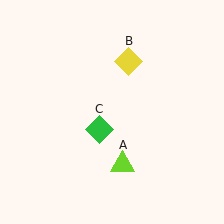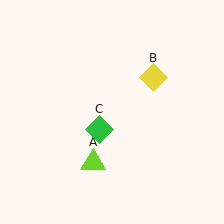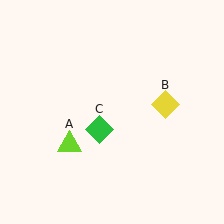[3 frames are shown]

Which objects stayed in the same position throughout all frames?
Green diamond (object C) remained stationary.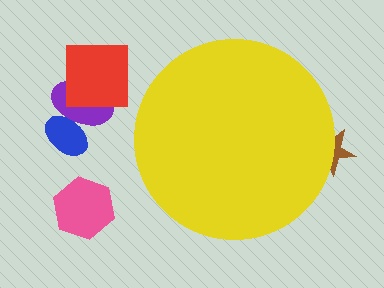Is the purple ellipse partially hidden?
No, the purple ellipse is fully visible.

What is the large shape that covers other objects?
A yellow circle.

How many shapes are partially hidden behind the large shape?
1 shape is partially hidden.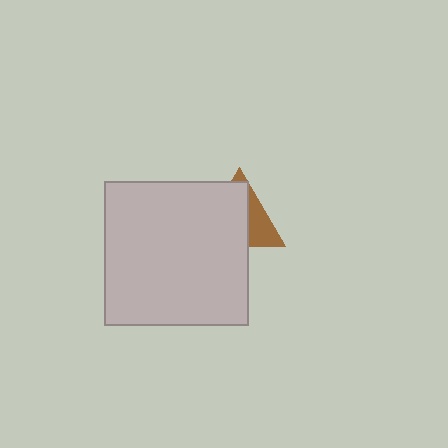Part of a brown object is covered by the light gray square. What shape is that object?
It is a triangle.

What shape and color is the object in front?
The object in front is a light gray square.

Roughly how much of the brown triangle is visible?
A small part of it is visible (roughly 34%).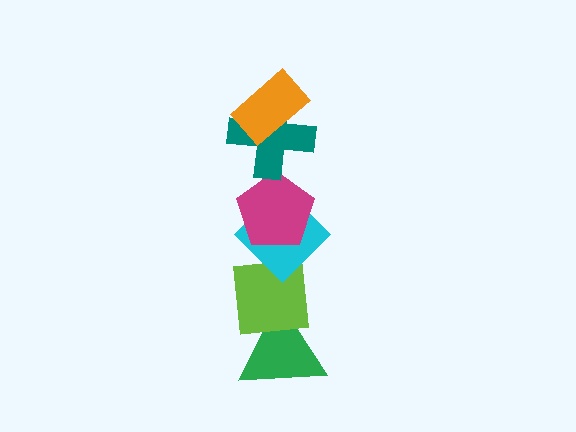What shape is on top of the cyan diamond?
The magenta pentagon is on top of the cyan diamond.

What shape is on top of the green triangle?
The lime square is on top of the green triangle.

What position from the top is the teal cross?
The teal cross is 2nd from the top.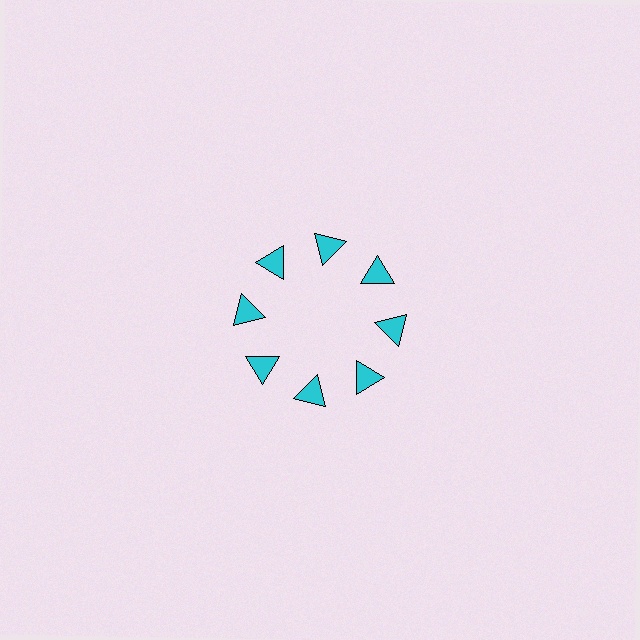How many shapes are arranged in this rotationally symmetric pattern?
There are 8 shapes, arranged in 8 groups of 1.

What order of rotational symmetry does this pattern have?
This pattern has 8-fold rotational symmetry.